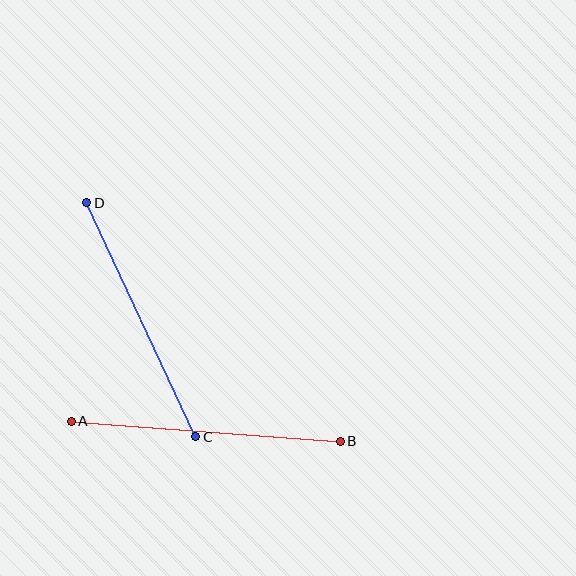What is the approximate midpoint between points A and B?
The midpoint is at approximately (206, 431) pixels.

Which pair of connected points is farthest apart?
Points A and B are farthest apart.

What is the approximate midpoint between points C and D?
The midpoint is at approximately (141, 320) pixels.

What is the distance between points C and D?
The distance is approximately 258 pixels.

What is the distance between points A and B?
The distance is approximately 270 pixels.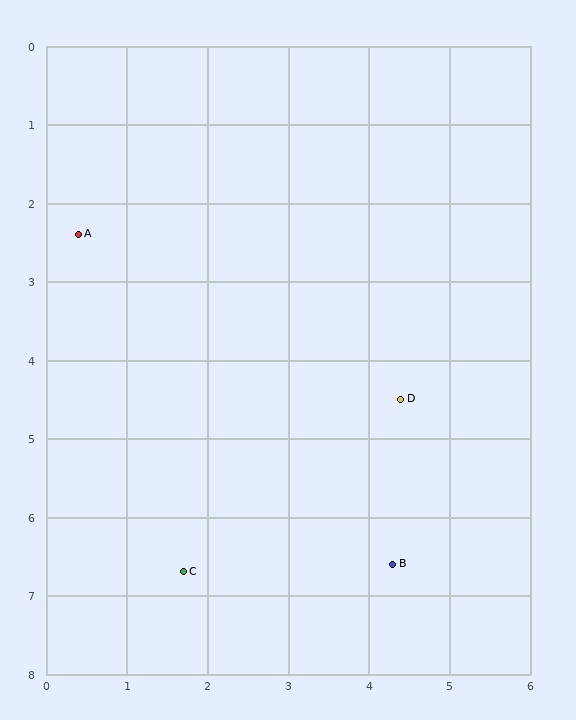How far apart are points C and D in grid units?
Points C and D are about 3.5 grid units apart.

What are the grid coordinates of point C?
Point C is at approximately (1.7, 6.7).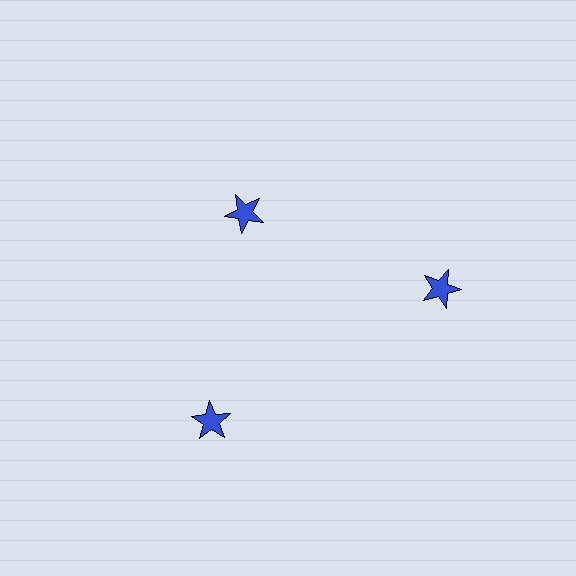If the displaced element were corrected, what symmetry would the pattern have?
It would have 3-fold rotational symmetry — the pattern would map onto itself every 120 degrees.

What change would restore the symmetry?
The symmetry would be restored by moving it outward, back onto the ring so that all 3 stars sit at equal angles and equal distance from the center.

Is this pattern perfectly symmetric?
No. The 3 blue stars are arranged in a ring, but one element near the 11 o'clock position is pulled inward toward the center, breaking the 3-fold rotational symmetry.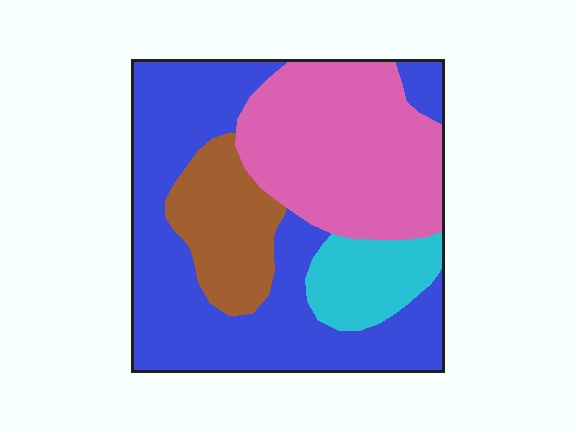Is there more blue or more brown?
Blue.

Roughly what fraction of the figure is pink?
Pink covers about 30% of the figure.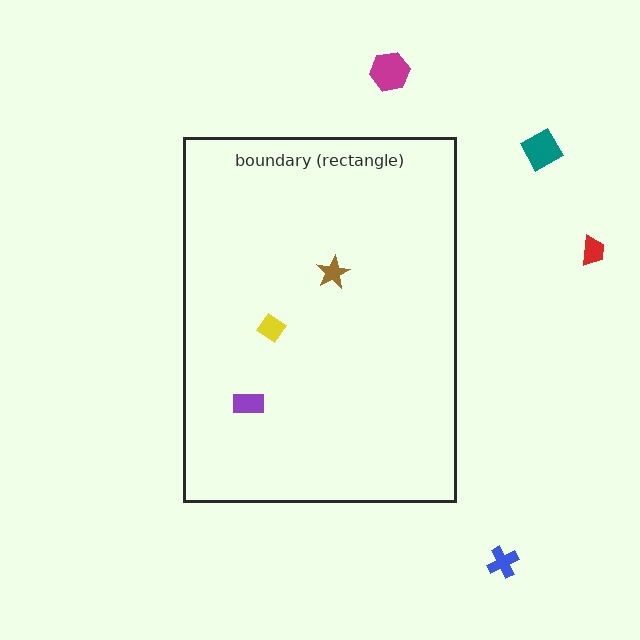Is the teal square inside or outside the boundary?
Outside.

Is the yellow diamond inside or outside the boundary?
Inside.